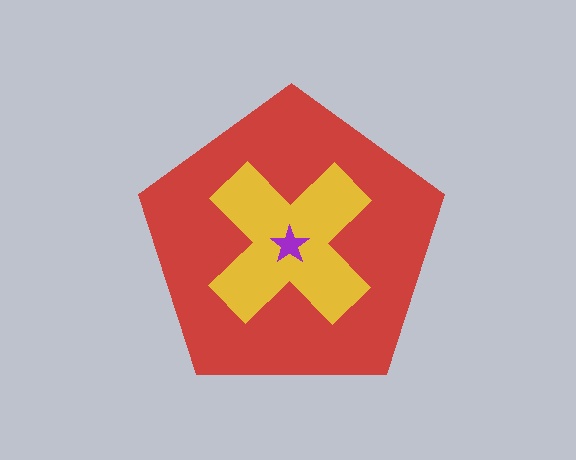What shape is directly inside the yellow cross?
The purple star.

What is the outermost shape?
The red pentagon.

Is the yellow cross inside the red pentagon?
Yes.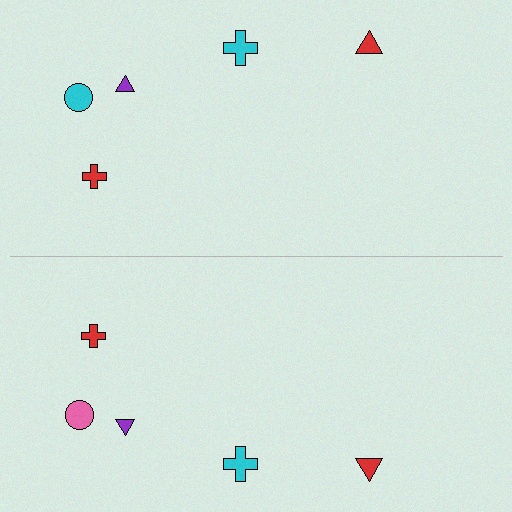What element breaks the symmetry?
The pink circle on the bottom side breaks the symmetry — its mirror counterpart is cyan.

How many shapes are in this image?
There are 10 shapes in this image.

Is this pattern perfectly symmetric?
No, the pattern is not perfectly symmetric. The pink circle on the bottom side breaks the symmetry — its mirror counterpart is cyan.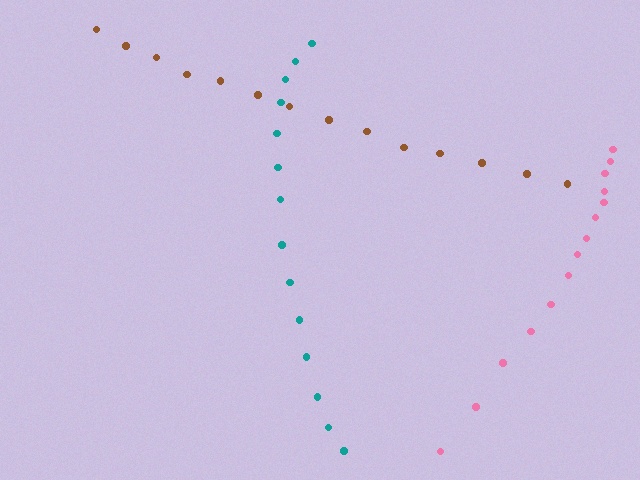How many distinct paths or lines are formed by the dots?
There are 3 distinct paths.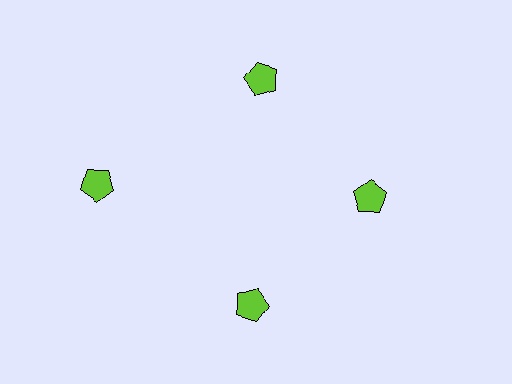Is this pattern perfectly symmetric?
No. The 4 lime pentagons are arranged in a ring, but one element near the 9 o'clock position is pushed outward from the center, breaking the 4-fold rotational symmetry.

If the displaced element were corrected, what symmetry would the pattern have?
It would have 4-fold rotational symmetry — the pattern would map onto itself every 90 degrees.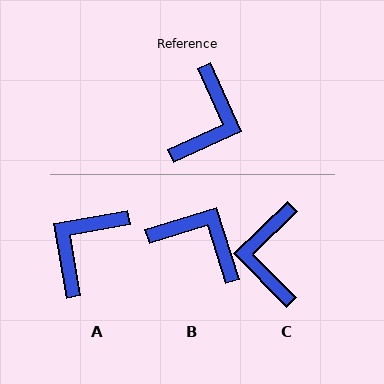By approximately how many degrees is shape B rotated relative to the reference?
Approximately 83 degrees counter-clockwise.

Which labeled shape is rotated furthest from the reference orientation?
A, about 166 degrees away.